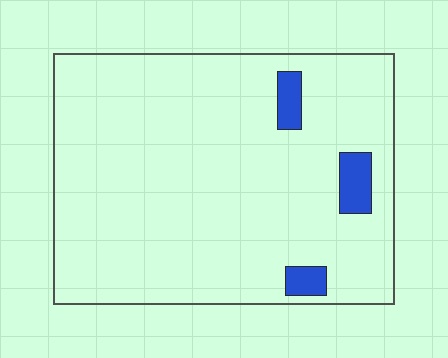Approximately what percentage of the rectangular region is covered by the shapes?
Approximately 5%.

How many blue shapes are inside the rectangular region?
3.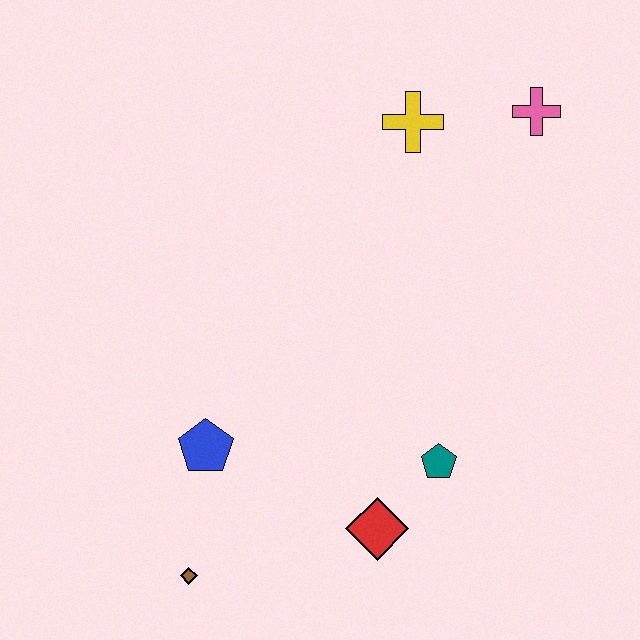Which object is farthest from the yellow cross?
The brown diamond is farthest from the yellow cross.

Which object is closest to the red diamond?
The teal pentagon is closest to the red diamond.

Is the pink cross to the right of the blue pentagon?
Yes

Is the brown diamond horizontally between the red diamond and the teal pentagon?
No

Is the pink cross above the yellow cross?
Yes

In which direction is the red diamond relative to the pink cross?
The red diamond is below the pink cross.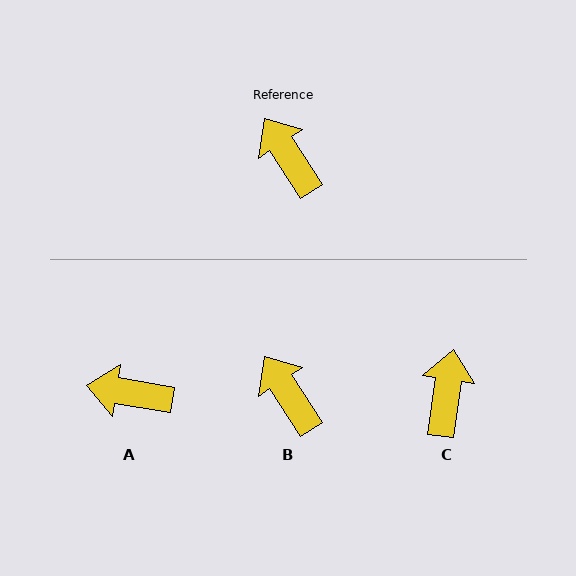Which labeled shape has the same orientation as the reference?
B.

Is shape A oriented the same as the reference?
No, it is off by about 47 degrees.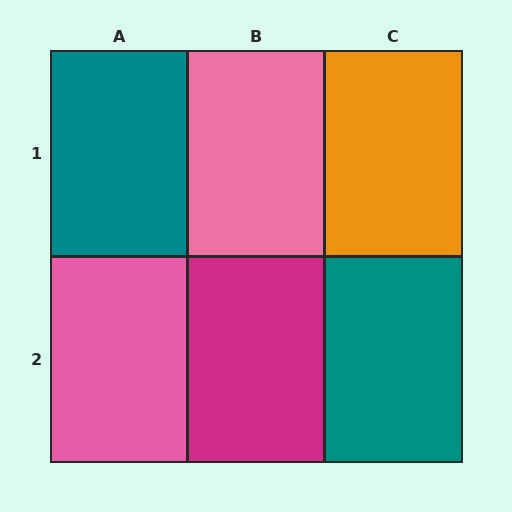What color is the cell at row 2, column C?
Teal.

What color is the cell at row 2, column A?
Pink.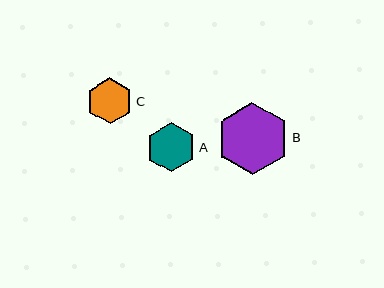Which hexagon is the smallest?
Hexagon C is the smallest with a size of approximately 46 pixels.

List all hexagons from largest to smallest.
From largest to smallest: B, A, C.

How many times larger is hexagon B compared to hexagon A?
Hexagon B is approximately 1.5 times the size of hexagon A.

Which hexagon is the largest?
Hexagon B is the largest with a size of approximately 73 pixels.